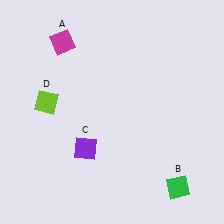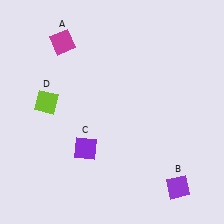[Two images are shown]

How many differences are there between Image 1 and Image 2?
There is 1 difference between the two images.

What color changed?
The diamond (B) changed from green in Image 1 to purple in Image 2.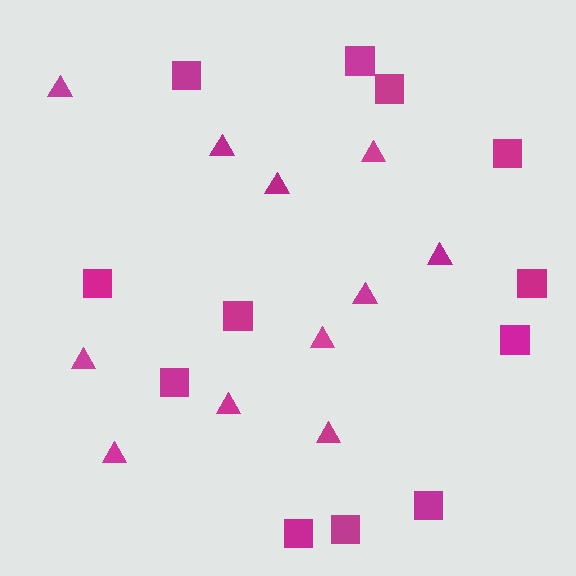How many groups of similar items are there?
There are 2 groups: one group of triangles (11) and one group of squares (12).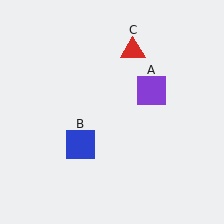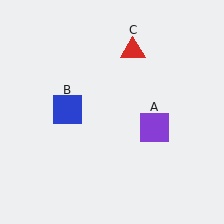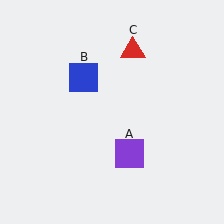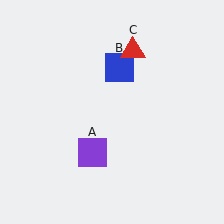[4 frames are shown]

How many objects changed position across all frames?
2 objects changed position: purple square (object A), blue square (object B).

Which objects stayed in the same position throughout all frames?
Red triangle (object C) remained stationary.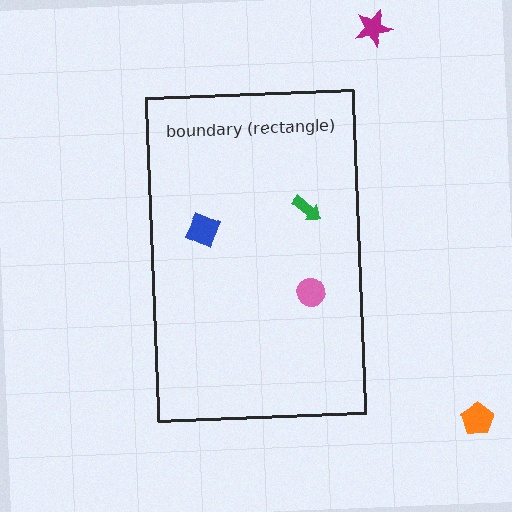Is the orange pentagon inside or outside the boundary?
Outside.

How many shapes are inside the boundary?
3 inside, 2 outside.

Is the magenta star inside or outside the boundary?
Outside.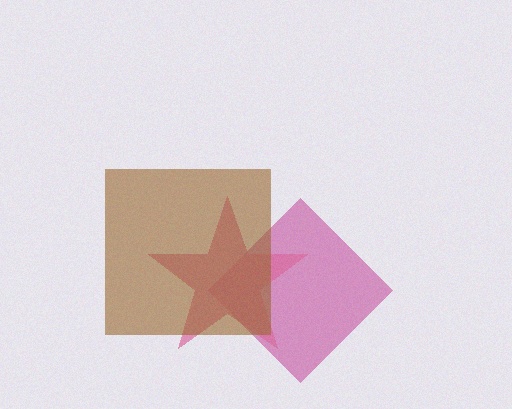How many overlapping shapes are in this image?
There are 3 overlapping shapes in the image.